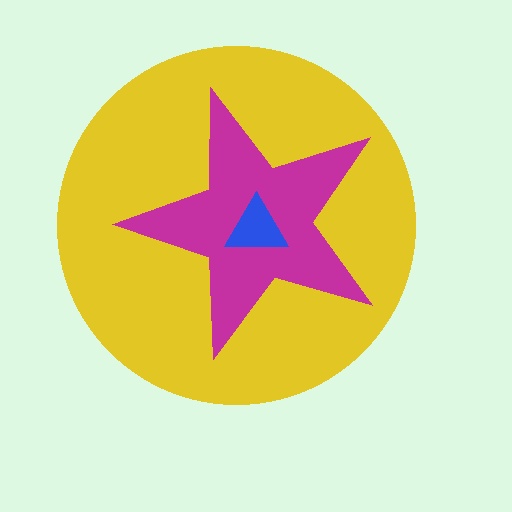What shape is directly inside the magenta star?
The blue triangle.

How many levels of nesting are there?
3.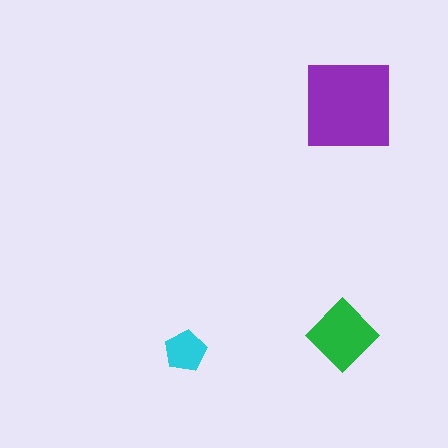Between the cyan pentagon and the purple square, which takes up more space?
The purple square.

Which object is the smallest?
The cyan pentagon.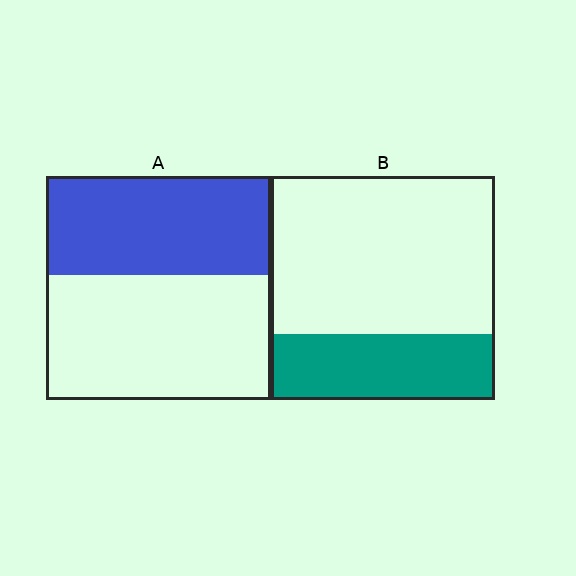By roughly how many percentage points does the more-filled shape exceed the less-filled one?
By roughly 15 percentage points (A over B).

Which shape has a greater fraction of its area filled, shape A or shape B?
Shape A.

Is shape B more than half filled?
No.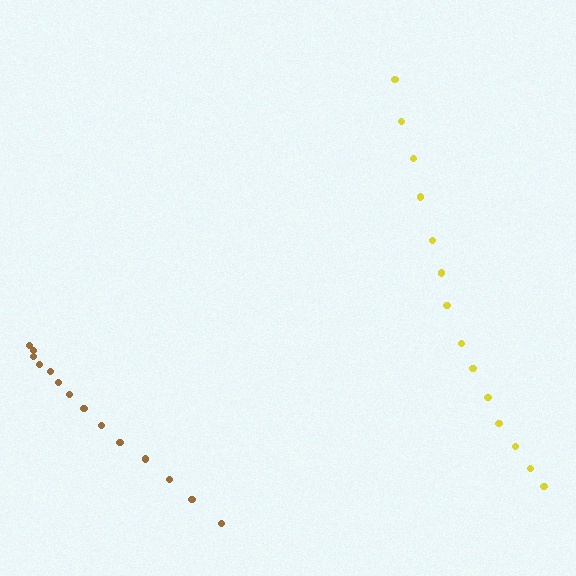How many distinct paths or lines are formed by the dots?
There are 2 distinct paths.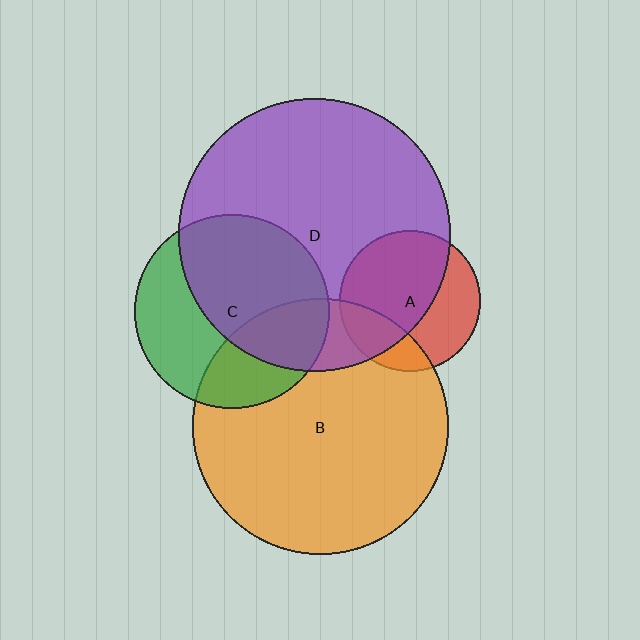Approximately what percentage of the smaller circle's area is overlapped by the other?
Approximately 30%.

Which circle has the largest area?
Circle D (purple).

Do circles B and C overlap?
Yes.